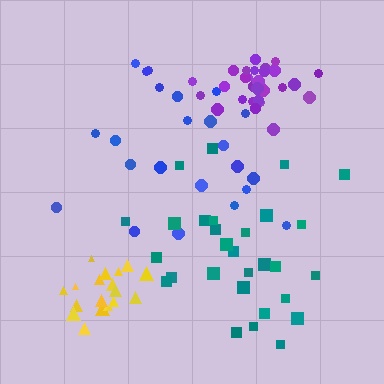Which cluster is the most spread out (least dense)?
Blue.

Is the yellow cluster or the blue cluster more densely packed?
Yellow.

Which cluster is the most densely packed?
Purple.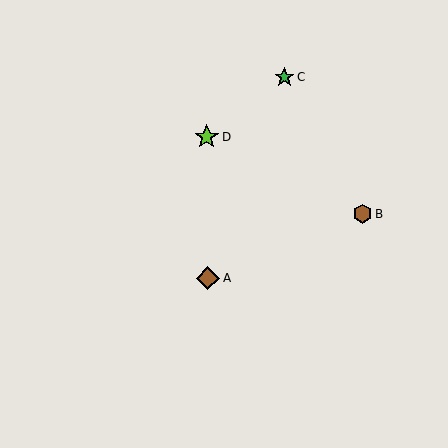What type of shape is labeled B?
Shape B is a brown hexagon.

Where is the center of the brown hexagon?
The center of the brown hexagon is at (362, 214).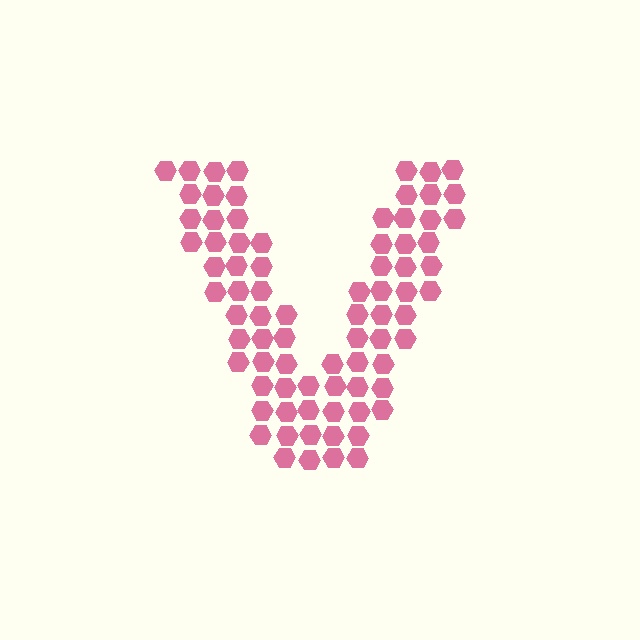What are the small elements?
The small elements are hexagons.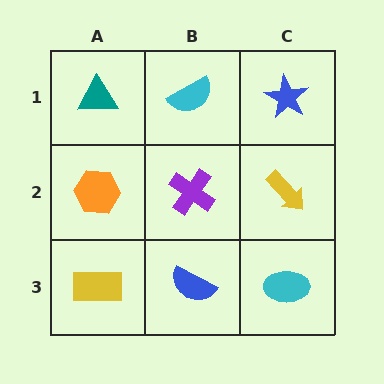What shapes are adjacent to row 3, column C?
A yellow arrow (row 2, column C), a blue semicircle (row 3, column B).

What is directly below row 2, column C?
A cyan ellipse.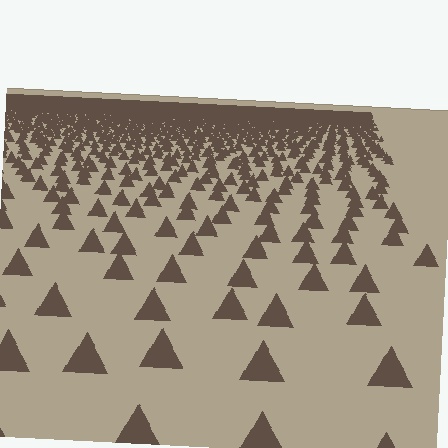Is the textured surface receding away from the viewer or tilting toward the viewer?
The surface is receding away from the viewer. Texture elements get smaller and denser toward the top.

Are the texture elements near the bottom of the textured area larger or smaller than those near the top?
Larger. Near the bottom, elements are closer to the viewer and appear at a bigger on-screen size.